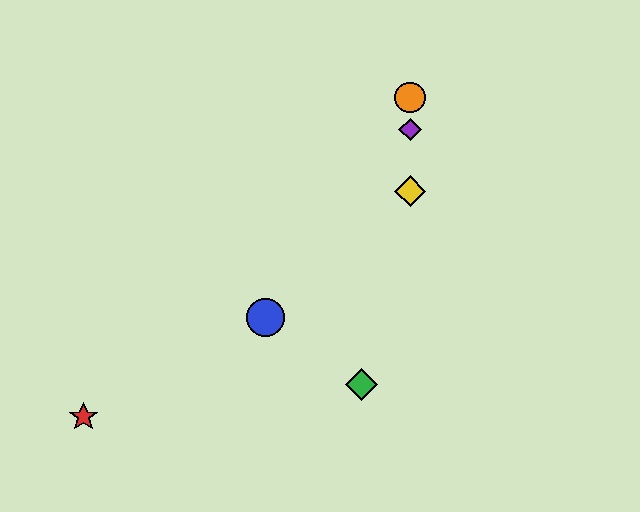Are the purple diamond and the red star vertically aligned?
No, the purple diamond is at x≈410 and the red star is at x≈84.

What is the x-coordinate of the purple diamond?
The purple diamond is at x≈410.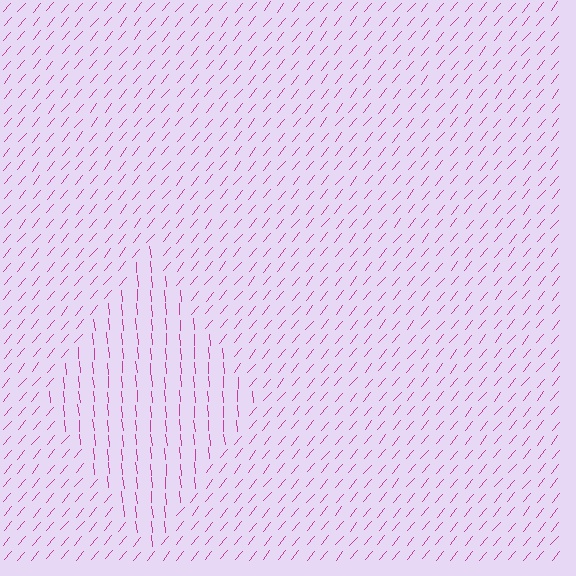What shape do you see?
I see a diamond.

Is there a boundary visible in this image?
Yes, there is a texture boundary formed by a change in line orientation.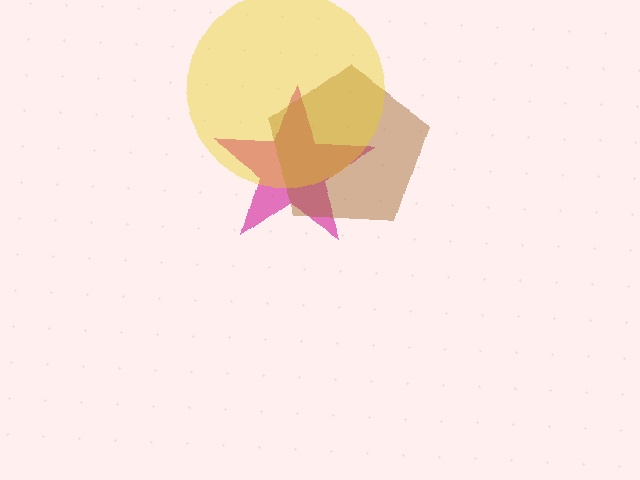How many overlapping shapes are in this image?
There are 3 overlapping shapes in the image.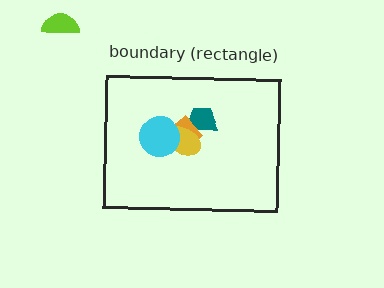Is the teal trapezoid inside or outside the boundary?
Inside.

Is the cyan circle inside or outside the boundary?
Inside.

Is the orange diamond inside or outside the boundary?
Inside.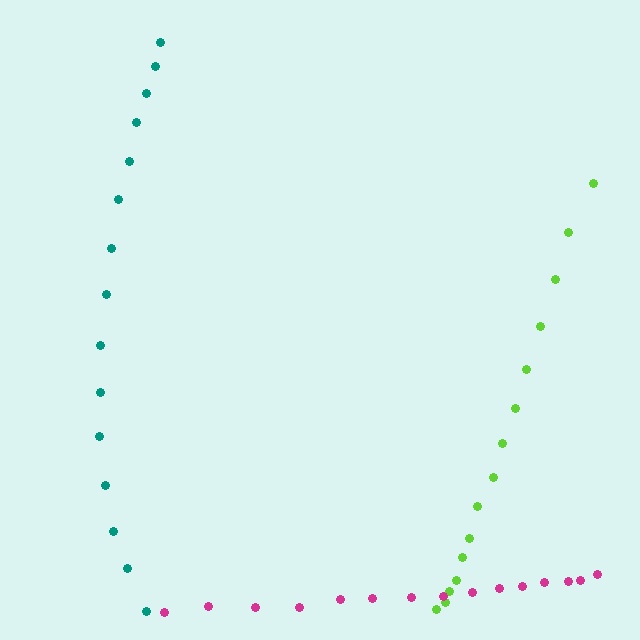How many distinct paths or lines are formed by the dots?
There are 3 distinct paths.